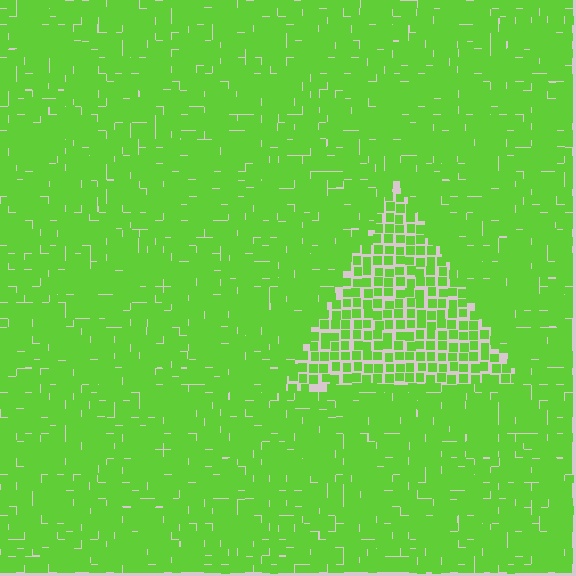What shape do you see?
I see a triangle.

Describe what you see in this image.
The image contains small lime elements arranged at two different densities. A triangle-shaped region is visible where the elements are less densely packed than the surrounding area.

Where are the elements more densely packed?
The elements are more densely packed outside the triangle boundary.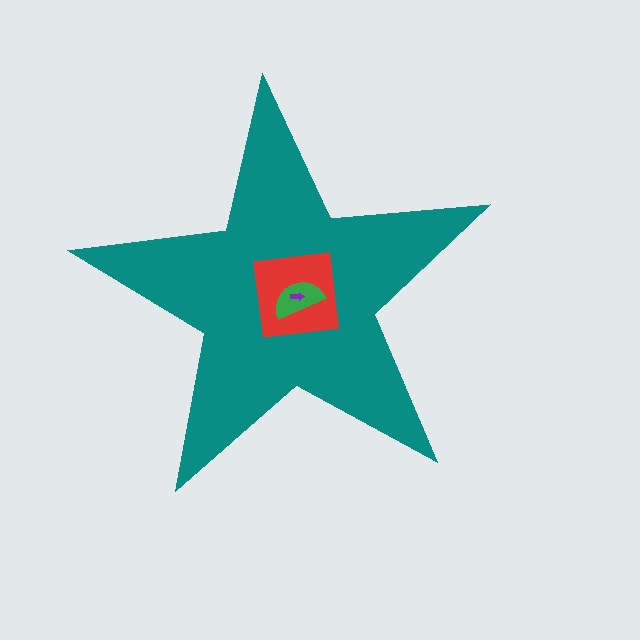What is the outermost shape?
The teal star.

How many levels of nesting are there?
4.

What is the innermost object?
The purple arrow.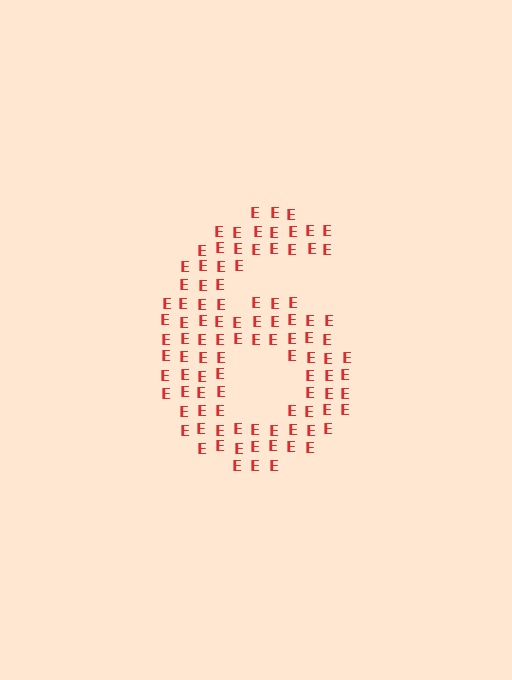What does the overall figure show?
The overall figure shows the digit 6.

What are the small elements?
The small elements are letter E's.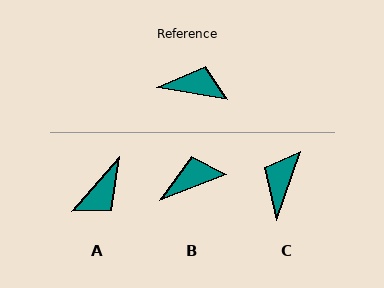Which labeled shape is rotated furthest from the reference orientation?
A, about 122 degrees away.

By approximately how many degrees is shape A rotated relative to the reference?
Approximately 122 degrees clockwise.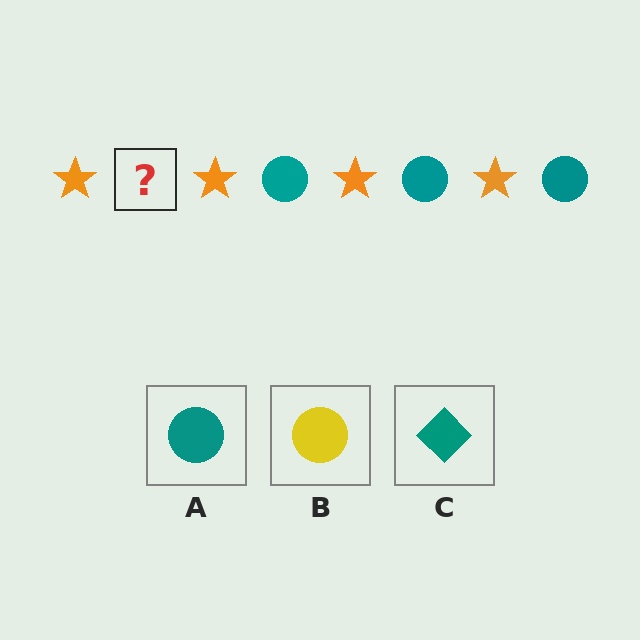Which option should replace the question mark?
Option A.